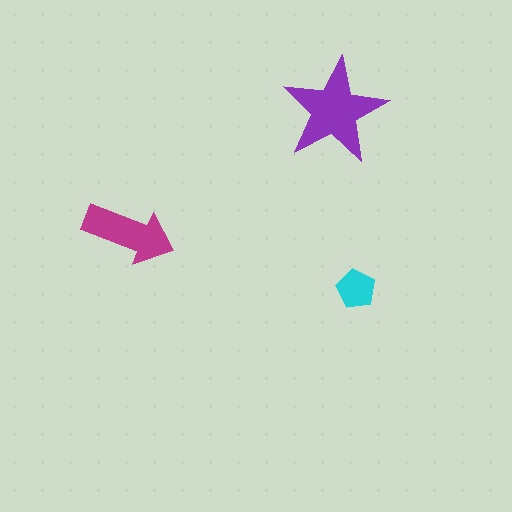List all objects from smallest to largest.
The cyan pentagon, the magenta arrow, the purple star.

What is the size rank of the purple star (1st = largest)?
1st.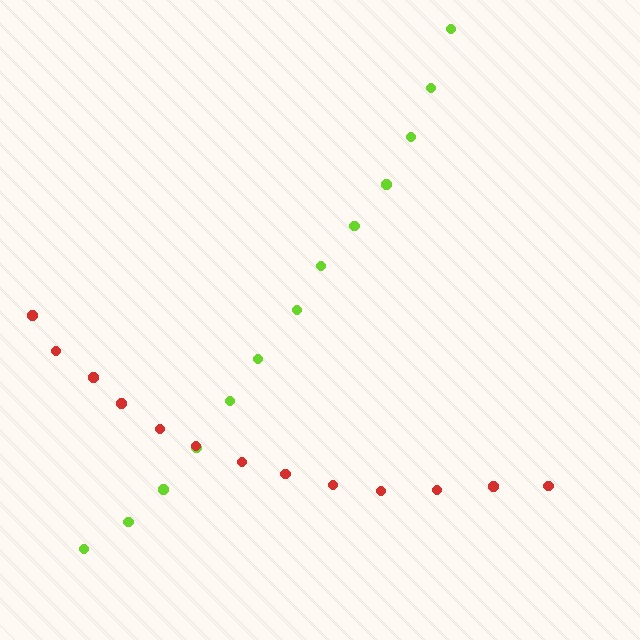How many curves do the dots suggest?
There are 2 distinct paths.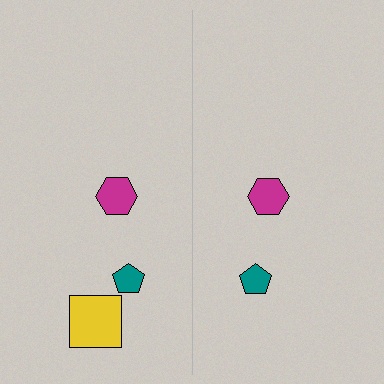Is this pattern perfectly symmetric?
No, the pattern is not perfectly symmetric. A yellow square is missing from the right side.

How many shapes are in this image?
There are 5 shapes in this image.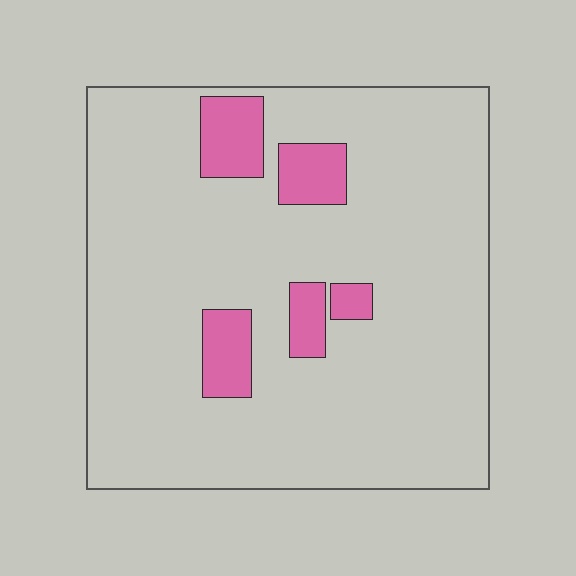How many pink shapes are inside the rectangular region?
5.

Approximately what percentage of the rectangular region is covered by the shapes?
Approximately 10%.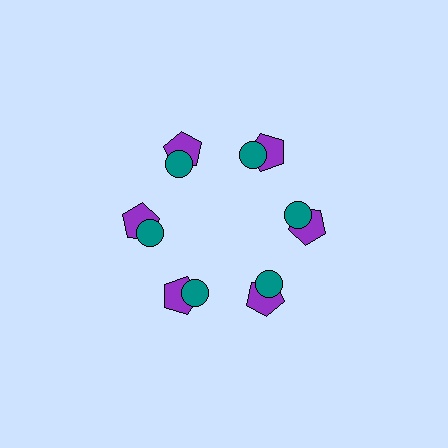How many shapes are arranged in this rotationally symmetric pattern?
There are 12 shapes, arranged in 6 groups of 2.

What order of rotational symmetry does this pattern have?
This pattern has 6-fold rotational symmetry.